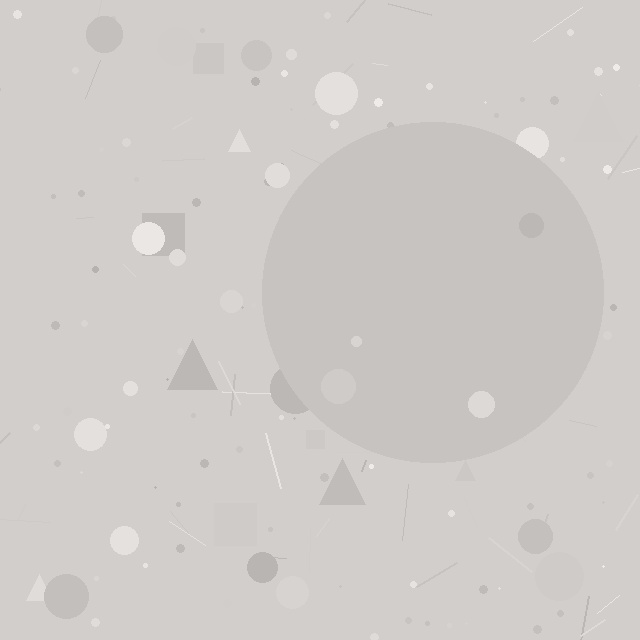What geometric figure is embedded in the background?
A circle is embedded in the background.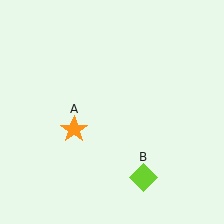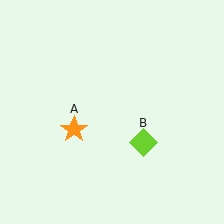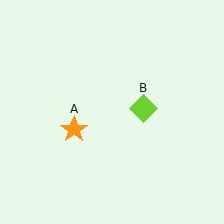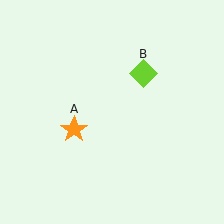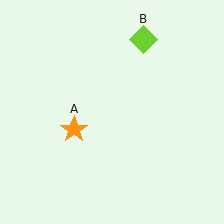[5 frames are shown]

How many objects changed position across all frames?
1 object changed position: lime diamond (object B).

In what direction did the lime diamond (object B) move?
The lime diamond (object B) moved up.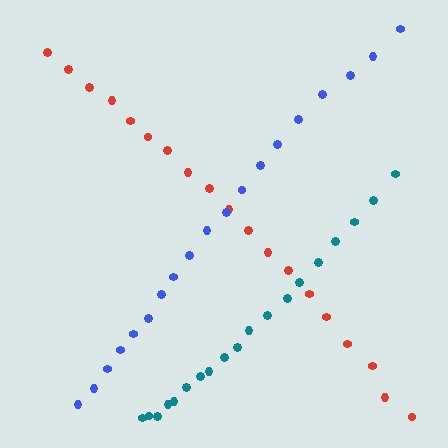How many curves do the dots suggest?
There are 3 distinct paths.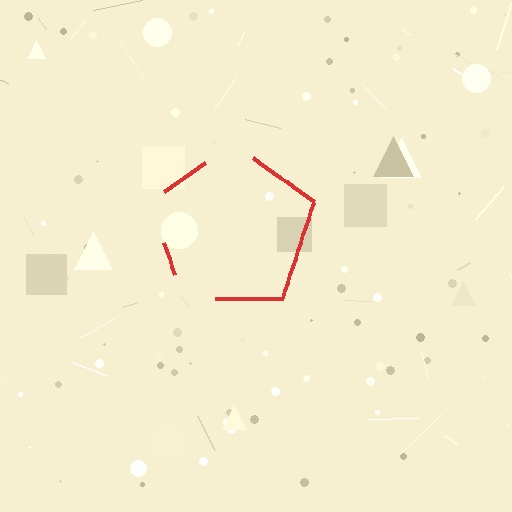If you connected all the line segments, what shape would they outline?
They would outline a pentagon.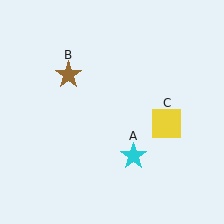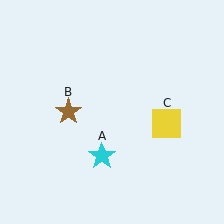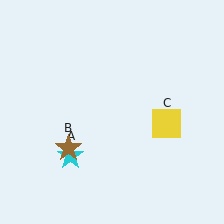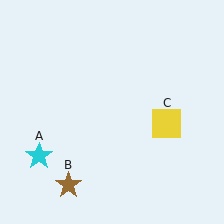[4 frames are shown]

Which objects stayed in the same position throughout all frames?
Yellow square (object C) remained stationary.